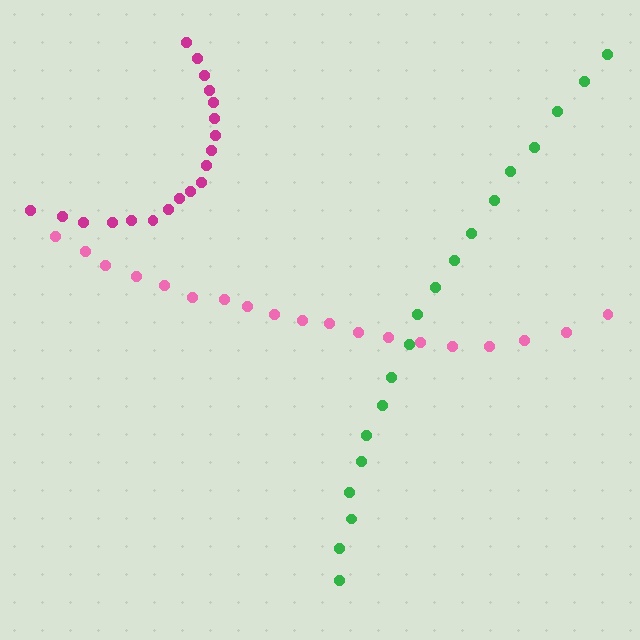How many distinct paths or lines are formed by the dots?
There are 3 distinct paths.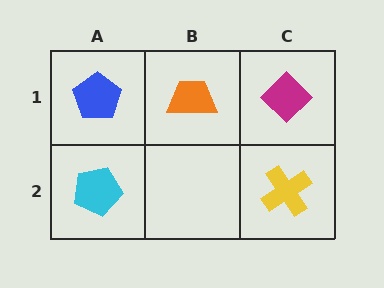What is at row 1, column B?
An orange trapezoid.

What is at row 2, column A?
A cyan pentagon.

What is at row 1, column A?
A blue pentagon.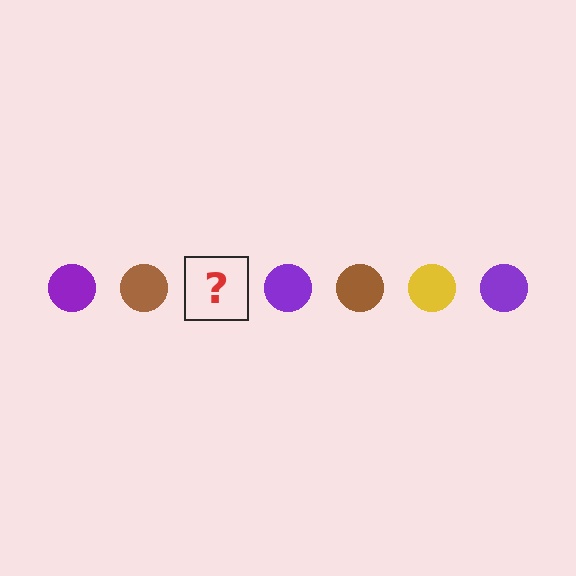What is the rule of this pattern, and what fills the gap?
The rule is that the pattern cycles through purple, brown, yellow circles. The gap should be filled with a yellow circle.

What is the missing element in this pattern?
The missing element is a yellow circle.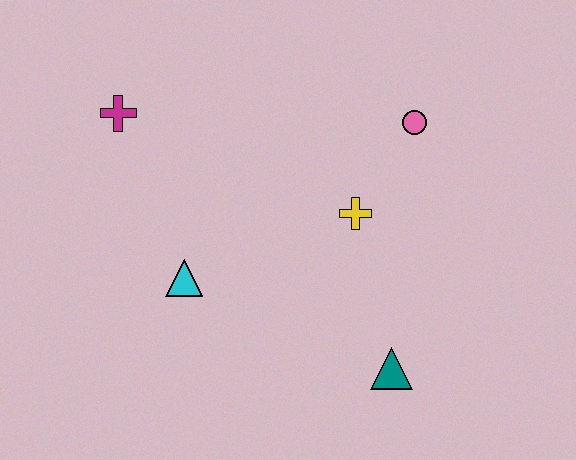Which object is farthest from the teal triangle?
The magenta cross is farthest from the teal triangle.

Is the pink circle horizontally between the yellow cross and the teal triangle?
No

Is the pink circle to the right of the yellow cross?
Yes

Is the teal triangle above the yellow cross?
No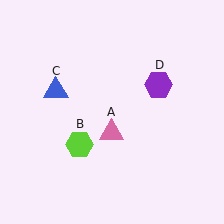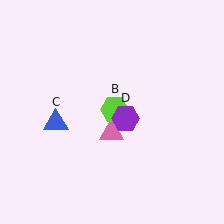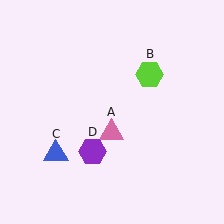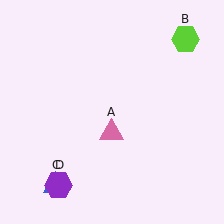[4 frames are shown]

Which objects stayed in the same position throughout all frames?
Pink triangle (object A) remained stationary.